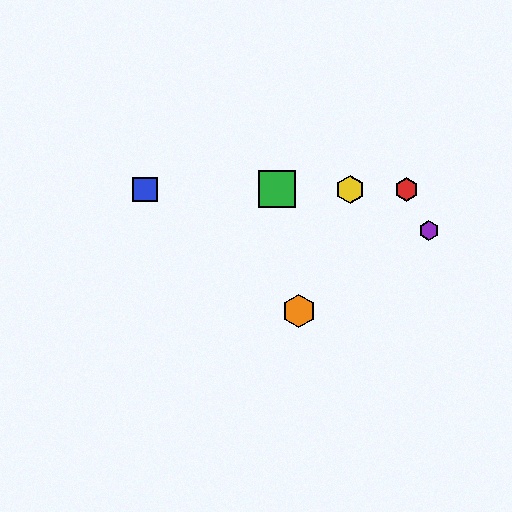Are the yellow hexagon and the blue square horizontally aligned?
Yes, both are at y≈189.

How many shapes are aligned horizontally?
4 shapes (the red hexagon, the blue square, the green square, the yellow hexagon) are aligned horizontally.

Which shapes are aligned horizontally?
The red hexagon, the blue square, the green square, the yellow hexagon are aligned horizontally.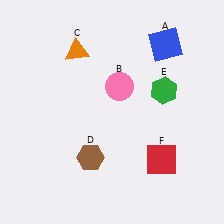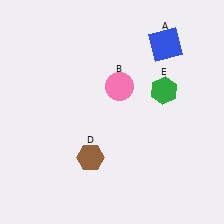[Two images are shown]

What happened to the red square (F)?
The red square (F) was removed in Image 2. It was in the bottom-right area of Image 1.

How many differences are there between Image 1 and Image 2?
There are 2 differences between the two images.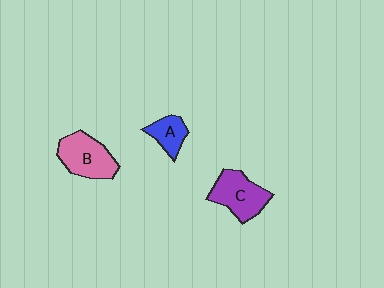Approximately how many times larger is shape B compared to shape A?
Approximately 1.8 times.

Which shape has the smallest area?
Shape A (blue).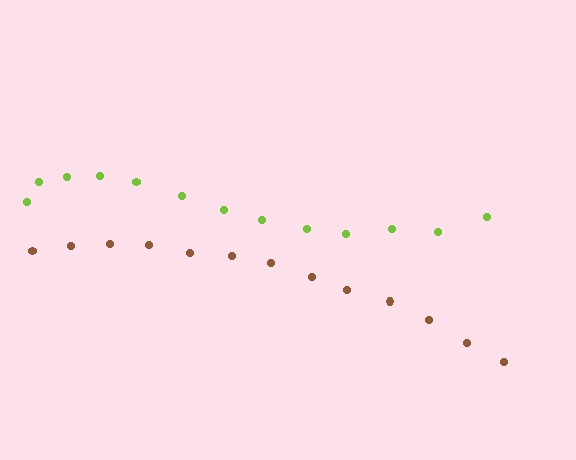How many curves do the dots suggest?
There are 2 distinct paths.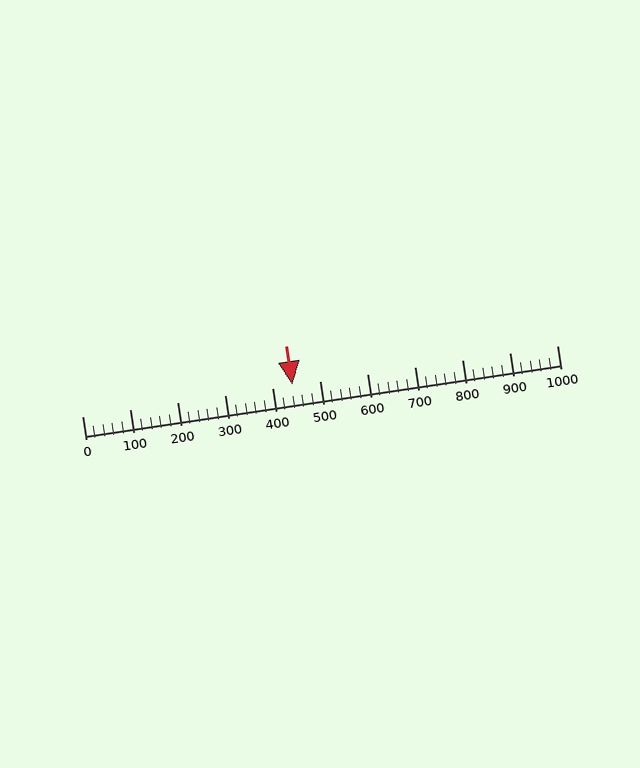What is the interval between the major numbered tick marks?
The major tick marks are spaced 100 units apart.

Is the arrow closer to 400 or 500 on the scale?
The arrow is closer to 400.